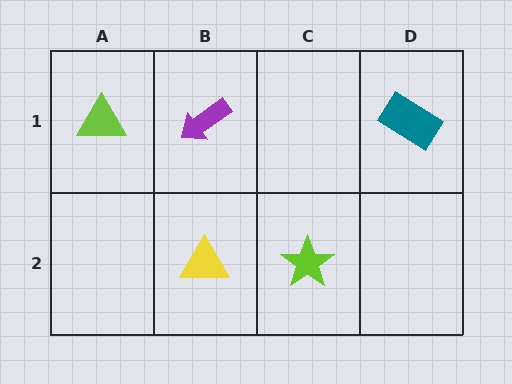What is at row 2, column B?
A yellow triangle.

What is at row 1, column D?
A teal rectangle.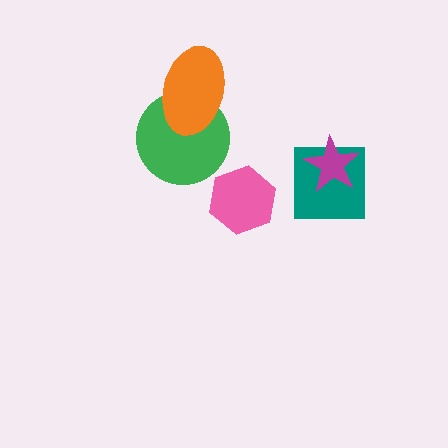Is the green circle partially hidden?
Yes, it is partially covered by another shape.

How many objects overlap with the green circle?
1 object overlaps with the green circle.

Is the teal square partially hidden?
Yes, it is partially covered by another shape.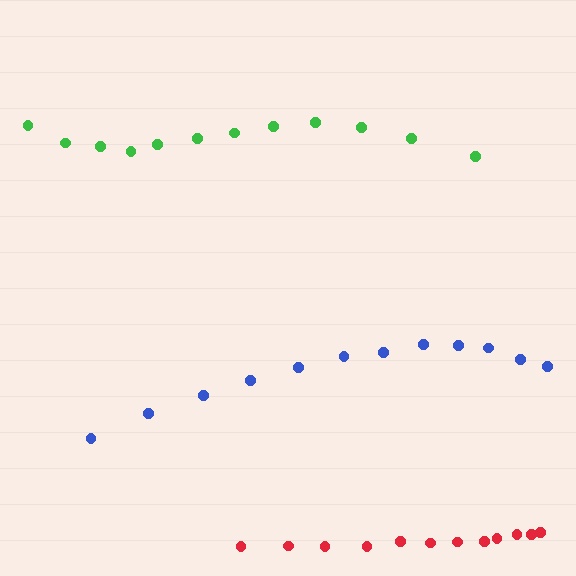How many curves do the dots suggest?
There are 3 distinct paths.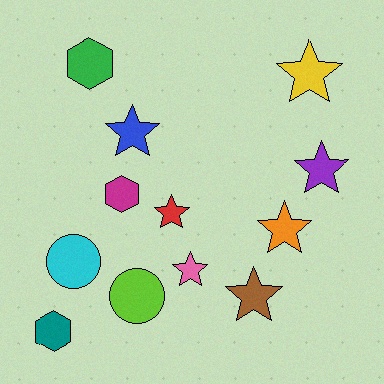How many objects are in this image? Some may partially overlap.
There are 12 objects.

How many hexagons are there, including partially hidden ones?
There are 3 hexagons.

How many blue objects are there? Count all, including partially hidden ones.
There is 1 blue object.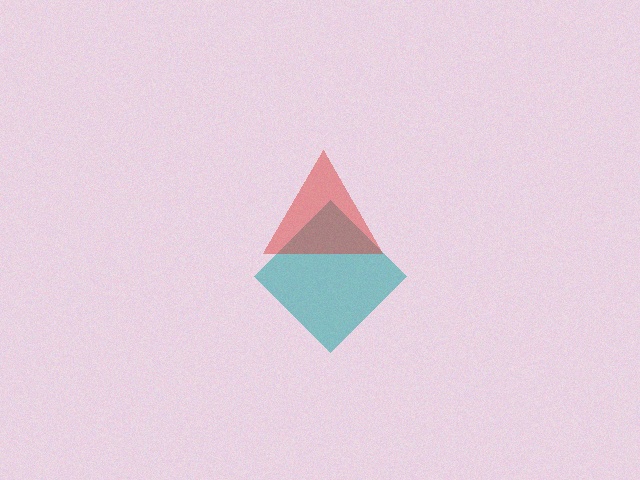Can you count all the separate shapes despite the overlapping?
Yes, there are 2 separate shapes.